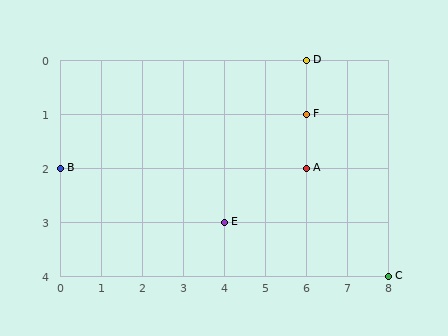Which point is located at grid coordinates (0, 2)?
Point B is at (0, 2).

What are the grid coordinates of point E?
Point E is at grid coordinates (4, 3).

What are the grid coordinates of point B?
Point B is at grid coordinates (0, 2).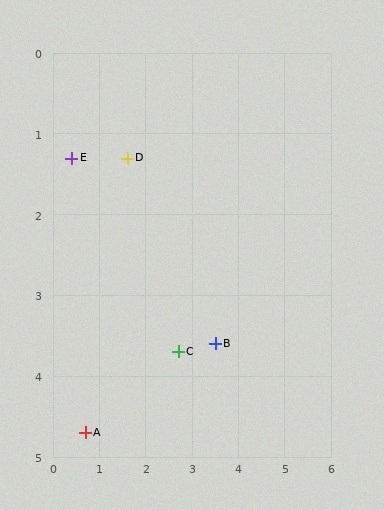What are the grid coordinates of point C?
Point C is at approximately (2.7, 3.7).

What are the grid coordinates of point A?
Point A is at approximately (0.7, 4.7).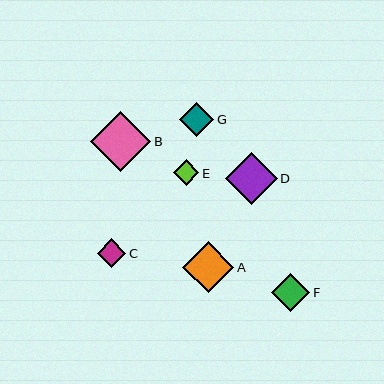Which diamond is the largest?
Diamond B is the largest with a size of approximately 60 pixels.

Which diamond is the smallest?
Diamond E is the smallest with a size of approximately 25 pixels.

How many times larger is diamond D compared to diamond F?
Diamond D is approximately 1.4 times the size of diamond F.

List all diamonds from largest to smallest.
From largest to smallest: B, D, A, F, G, C, E.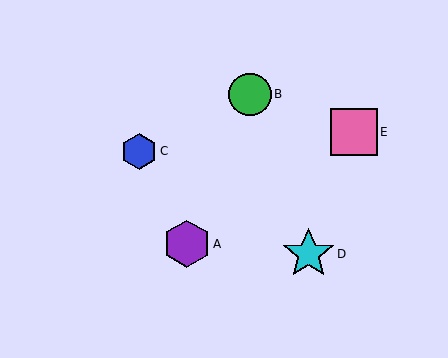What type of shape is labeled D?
Shape D is a cyan star.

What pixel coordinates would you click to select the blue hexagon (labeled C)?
Click at (139, 151) to select the blue hexagon C.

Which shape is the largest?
The cyan star (labeled D) is the largest.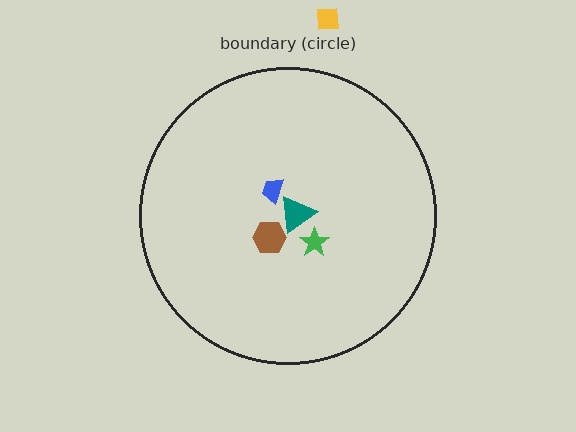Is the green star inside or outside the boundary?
Inside.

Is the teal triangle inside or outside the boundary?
Inside.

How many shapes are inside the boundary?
4 inside, 1 outside.